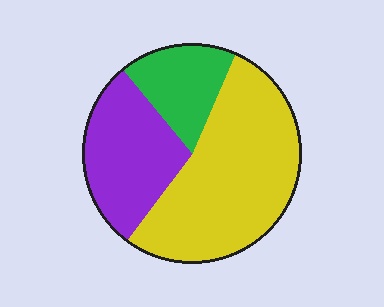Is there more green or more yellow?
Yellow.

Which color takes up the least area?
Green, at roughly 20%.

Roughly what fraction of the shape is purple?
Purple covers around 30% of the shape.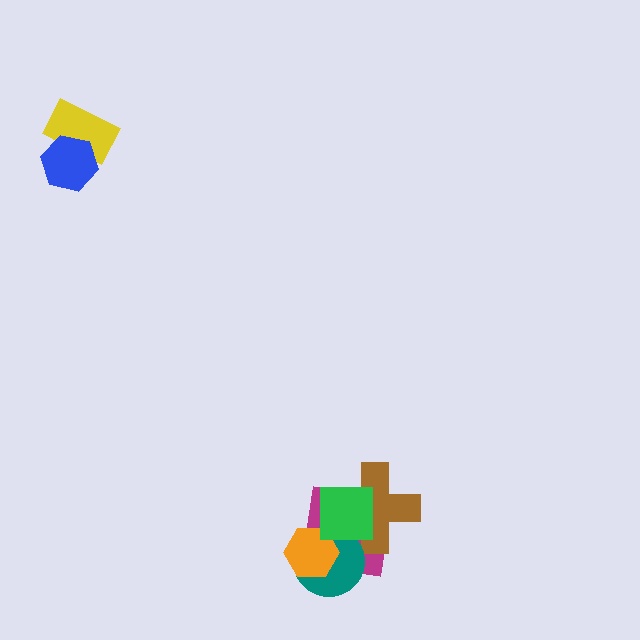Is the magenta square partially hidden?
Yes, it is partially covered by another shape.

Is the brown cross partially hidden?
Yes, it is partially covered by another shape.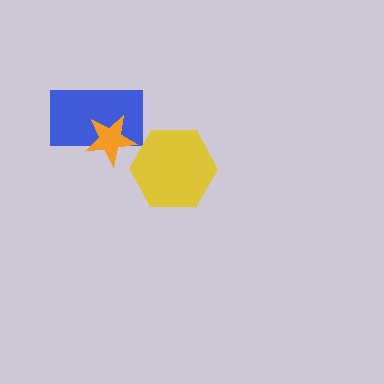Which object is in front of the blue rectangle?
The orange star is in front of the blue rectangle.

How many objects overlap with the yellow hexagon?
0 objects overlap with the yellow hexagon.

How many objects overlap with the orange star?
1 object overlaps with the orange star.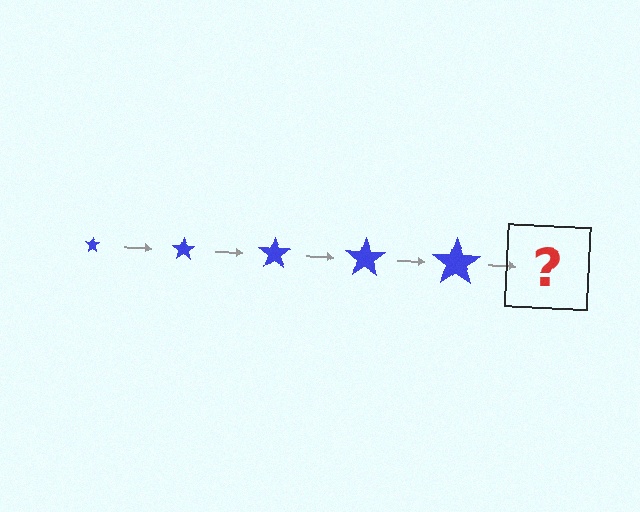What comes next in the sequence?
The next element should be a blue star, larger than the previous one.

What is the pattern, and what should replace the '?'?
The pattern is that the star gets progressively larger each step. The '?' should be a blue star, larger than the previous one.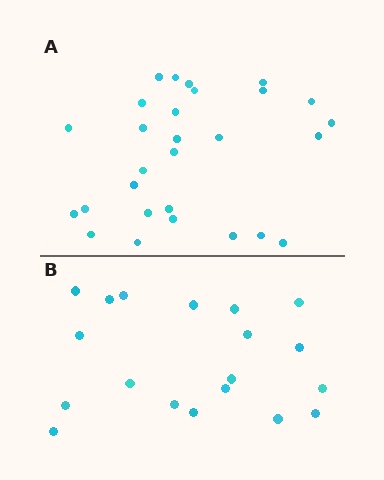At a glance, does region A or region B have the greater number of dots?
Region A (the top region) has more dots.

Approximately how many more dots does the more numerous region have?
Region A has roughly 8 or so more dots than region B.